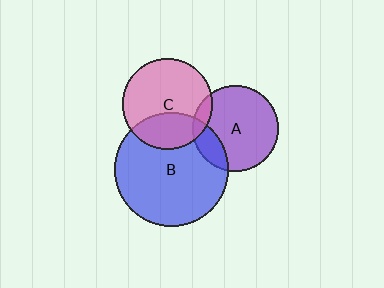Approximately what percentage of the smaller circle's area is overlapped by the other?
Approximately 10%.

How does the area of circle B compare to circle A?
Approximately 1.8 times.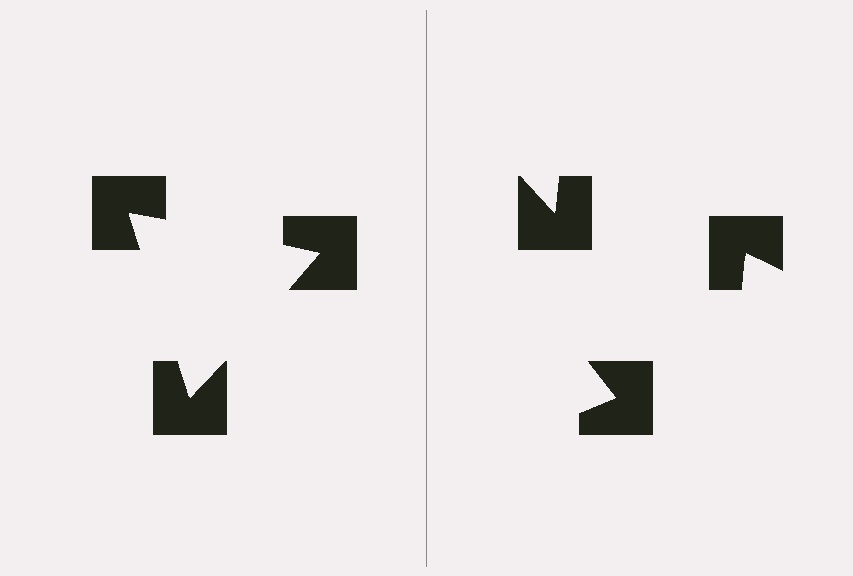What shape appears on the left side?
An illusory triangle.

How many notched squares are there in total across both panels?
6 — 3 on each side.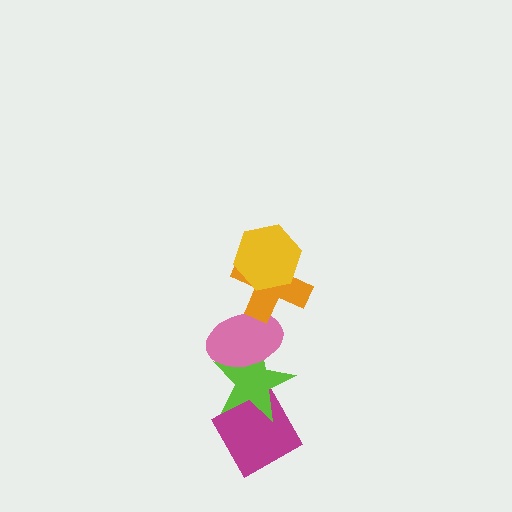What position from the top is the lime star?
The lime star is 4th from the top.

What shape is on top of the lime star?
The pink ellipse is on top of the lime star.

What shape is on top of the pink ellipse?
The orange cross is on top of the pink ellipse.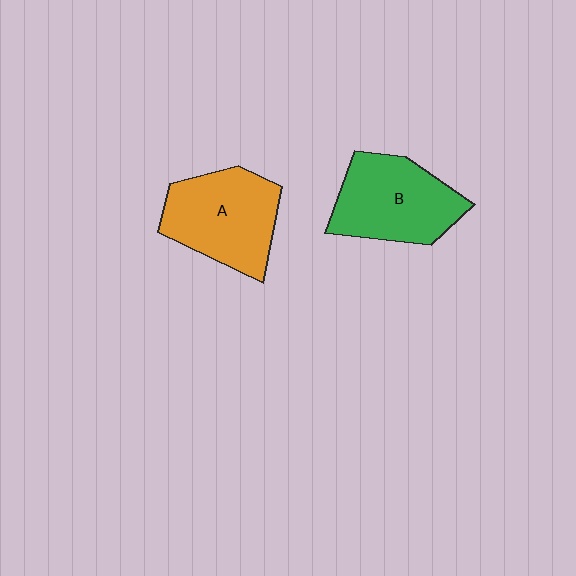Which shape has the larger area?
Shape A (orange).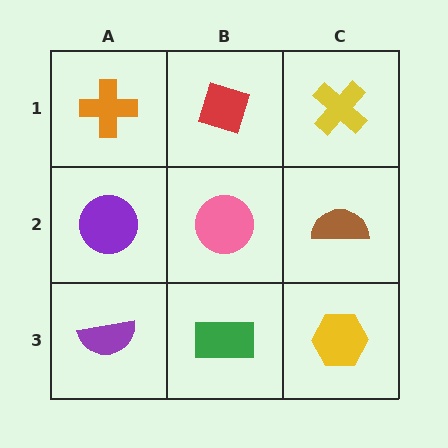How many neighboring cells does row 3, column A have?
2.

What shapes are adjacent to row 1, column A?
A purple circle (row 2, column A), a red diamond (row 1, column B).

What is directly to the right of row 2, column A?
A pink circle.